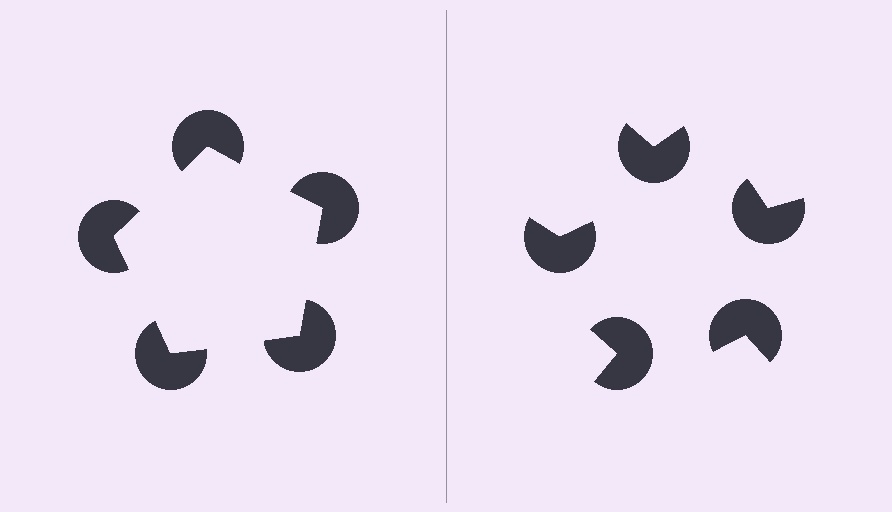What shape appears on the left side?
An illusory pentagon.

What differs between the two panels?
The pac-man discs are positioned identically on both sides; only the wedge orientations differ. On the left they align to a pentagon; on the right they are misaligned.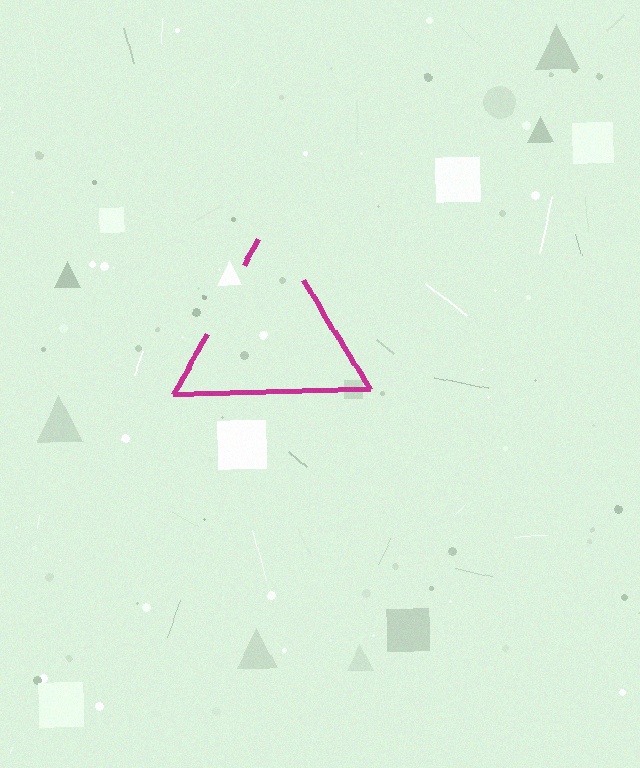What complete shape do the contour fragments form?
The contour fragments form a triangle.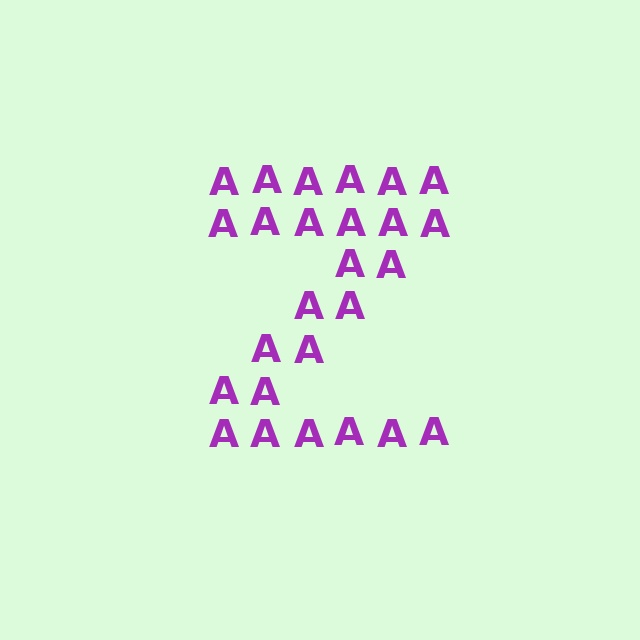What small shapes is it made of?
It is made of small letter A's.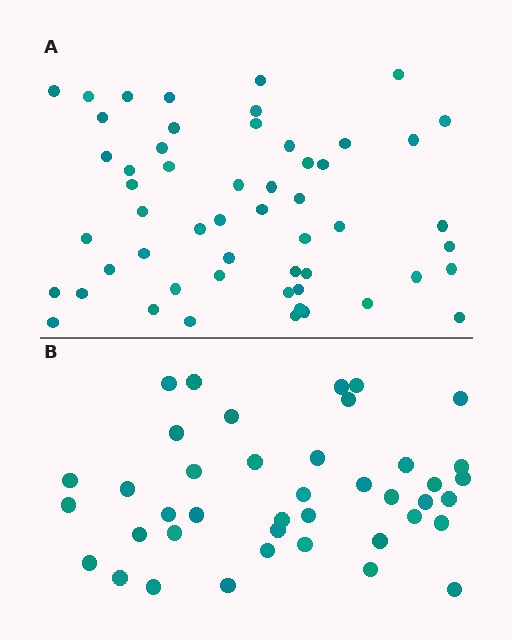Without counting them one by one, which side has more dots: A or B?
Region A (the top region) has more dots.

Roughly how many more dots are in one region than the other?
Region A has approximately 15 more dots than region B.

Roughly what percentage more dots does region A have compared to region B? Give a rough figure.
About 30% more.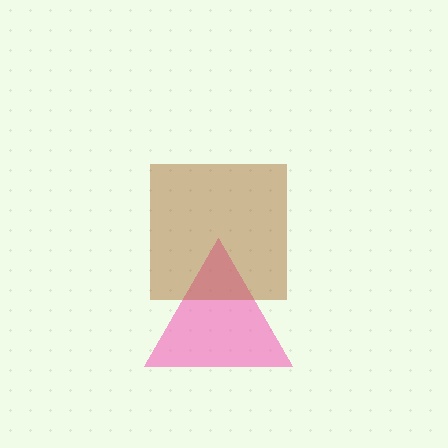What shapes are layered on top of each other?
The layered shapes are: a pink triangle, a brown square.